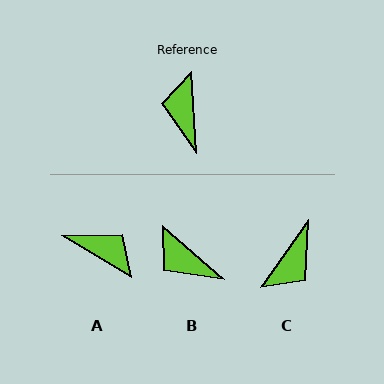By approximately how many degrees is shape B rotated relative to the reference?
Approximately 45 degrees counter-clockwise.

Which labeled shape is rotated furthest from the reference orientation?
C, about 141 degrees away.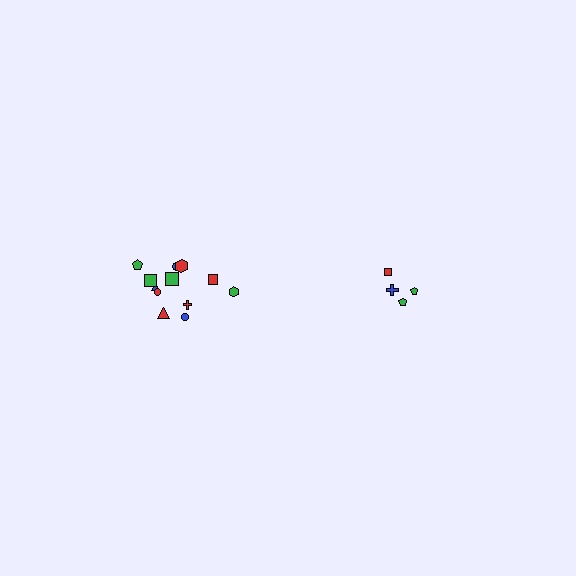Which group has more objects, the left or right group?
The left group.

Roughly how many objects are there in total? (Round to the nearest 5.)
Roughly 15 objects in total.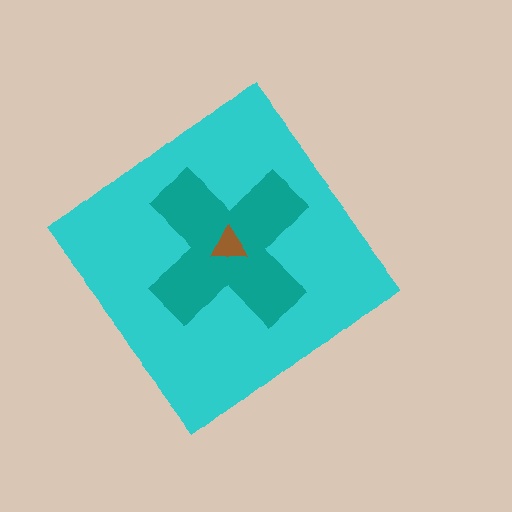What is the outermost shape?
The cyan diamond.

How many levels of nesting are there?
3.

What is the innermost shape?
The brown triangle.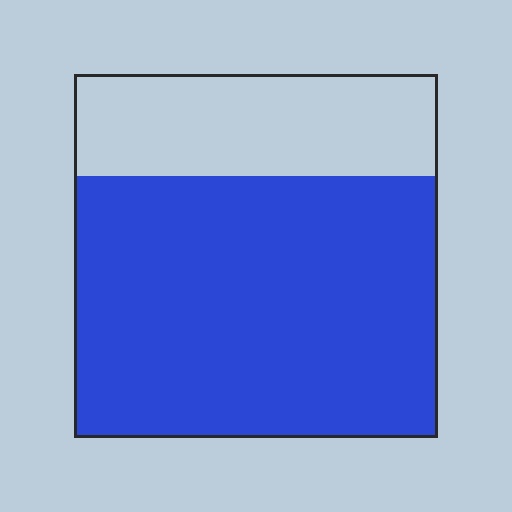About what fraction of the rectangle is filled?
About three quarters (3/4).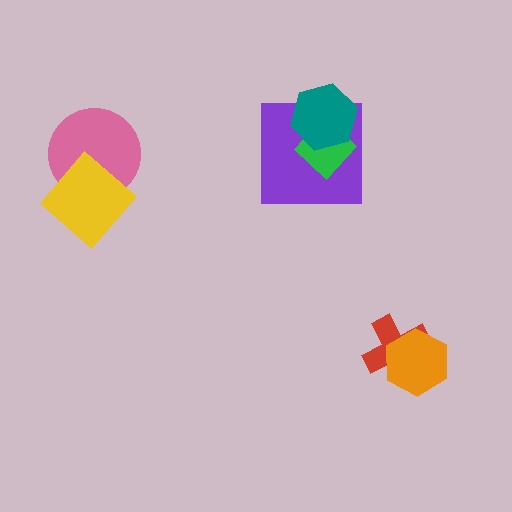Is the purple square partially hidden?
Yes, it is partially covered by another shape.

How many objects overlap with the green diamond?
2 objects overlap with the green diamond.